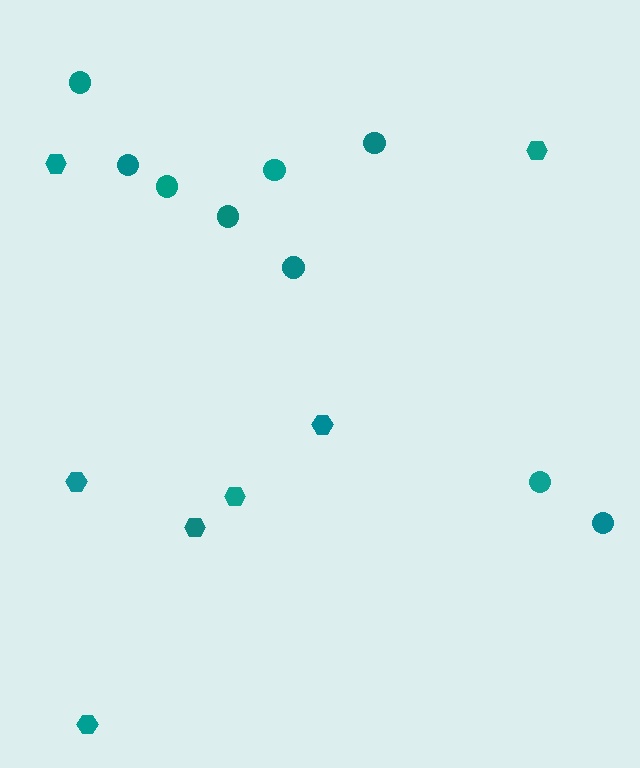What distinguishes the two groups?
There are 2 groups: one group of hexagons (7) and one group of circles (9).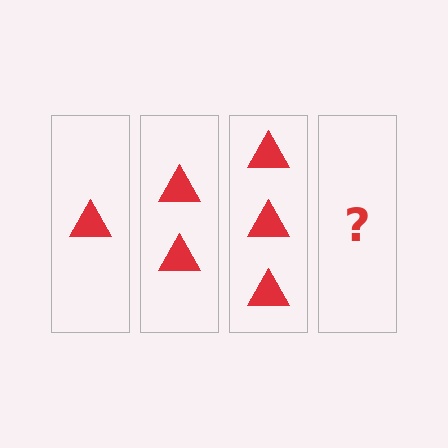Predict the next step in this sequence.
The next step is 4 triangles.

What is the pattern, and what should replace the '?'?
The pattern is that each step adds one more triangle. The '?' should be 4 triangles.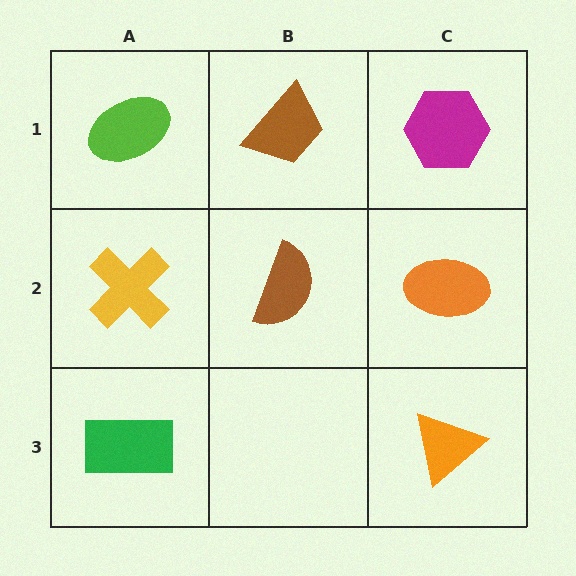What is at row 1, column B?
A brown trapezoid.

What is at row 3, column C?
An orange triangle.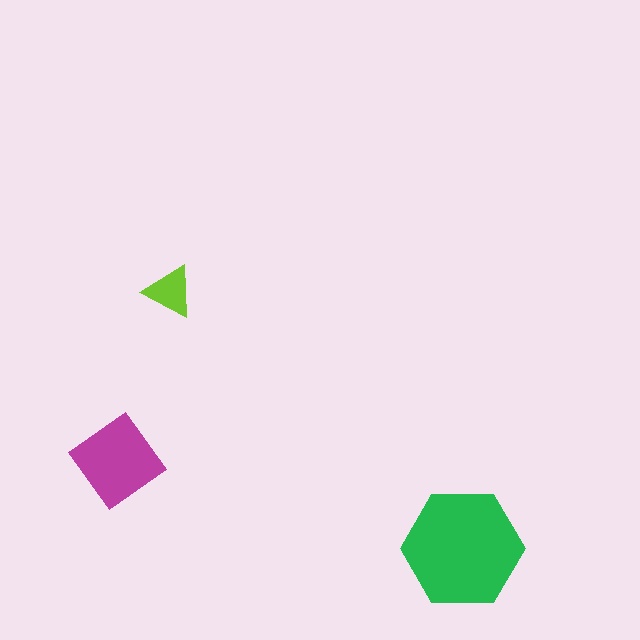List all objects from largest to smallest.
The green hexagon, the magenta diamond, the lime triangle.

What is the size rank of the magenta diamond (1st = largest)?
2nd.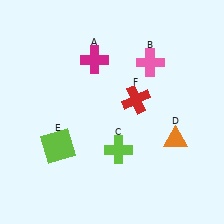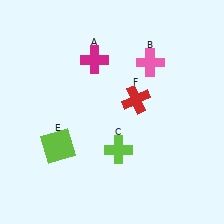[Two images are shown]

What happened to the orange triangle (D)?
The orange triangle (D) was removed in Image 2. It was in the bottom-right area of Image 1.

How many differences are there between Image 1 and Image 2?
There is 1 difference between the two images.